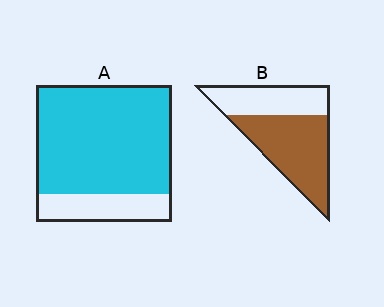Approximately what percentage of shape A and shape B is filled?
A is approximately 80% and B is approximately 60%.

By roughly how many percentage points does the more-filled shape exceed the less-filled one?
By roughly 20 percentage points (A over B).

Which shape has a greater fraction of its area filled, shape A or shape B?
Shape A.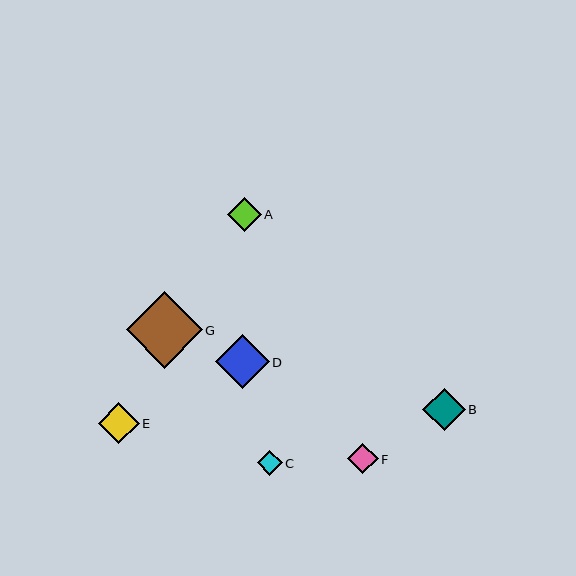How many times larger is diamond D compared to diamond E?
Diamond D is approximately 1.3 times the size of diamond E.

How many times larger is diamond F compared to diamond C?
Diamond F is approximately 1.2 times the size of diamond C.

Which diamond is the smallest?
Diamond C is the smallest with a size of approximately 25 pixels.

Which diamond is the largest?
Diamond G is the largest with a size of approximately 76 pixels.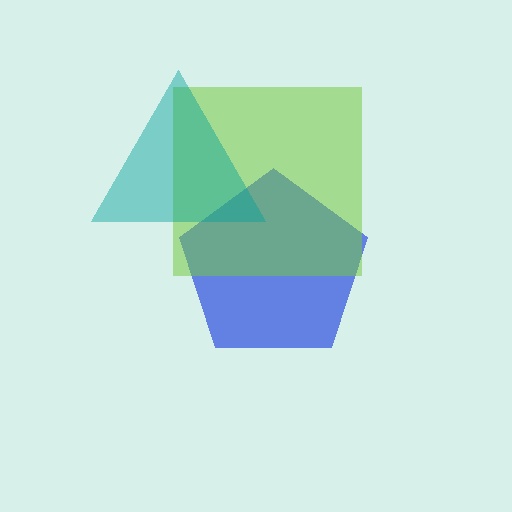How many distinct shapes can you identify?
There are 3 distinct shapes: a blue pentagon, a lime square, a teal triangle.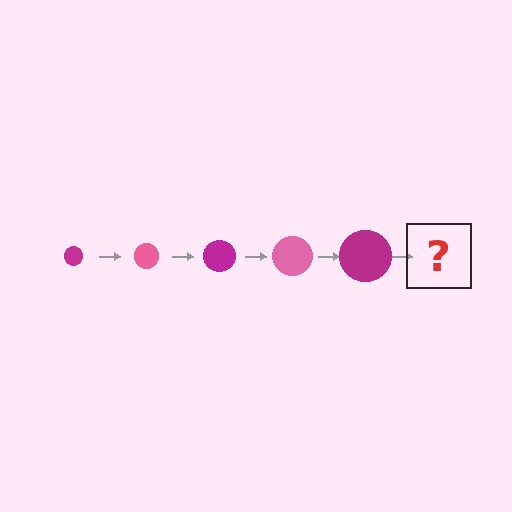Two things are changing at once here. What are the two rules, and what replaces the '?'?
The two rules are that the circle grows larger each step and the color cycles through magenta and pink. The '?' should be a pink circle, larger than the previous one.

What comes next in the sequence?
The next element should be a pink circle, larger than the previous one.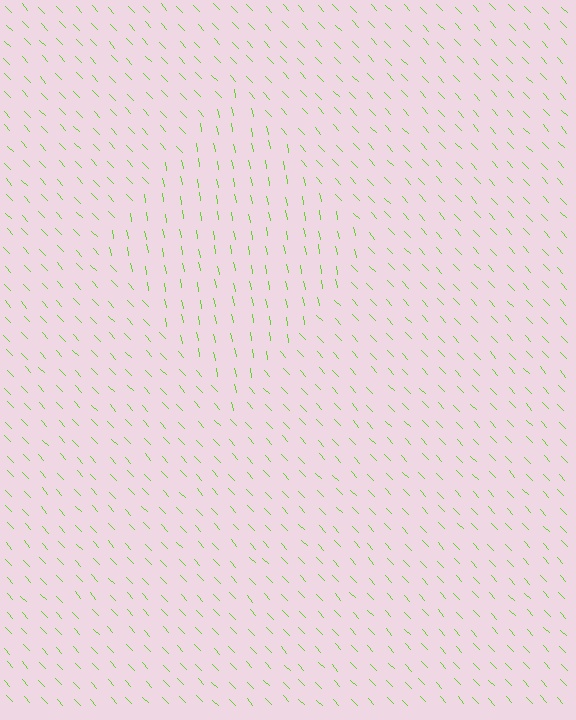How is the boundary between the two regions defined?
The boundary is defined purely by a change in line orientation (approximately 33 degrees difference). All lines are the same color and thickness.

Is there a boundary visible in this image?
Yes, there is a texture boundary formed by a change in line orientation.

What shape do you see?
I see a diamond.